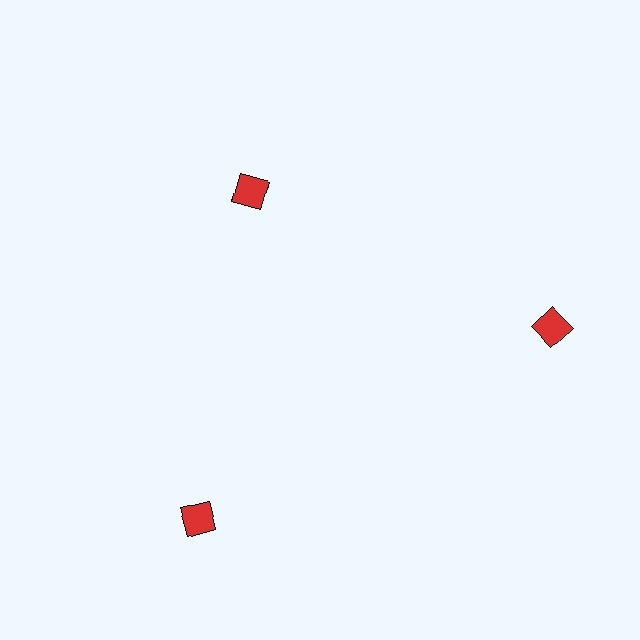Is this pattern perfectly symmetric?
No. The 3 red squares are arranged in a ring, but one element near the 11 o'clock position is pulled inward toward the center, breaking the 3-fold rotational symmetry.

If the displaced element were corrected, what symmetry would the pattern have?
It would have 3-fold rotational symmetry — the pattern would map onto itself every 120 degrees.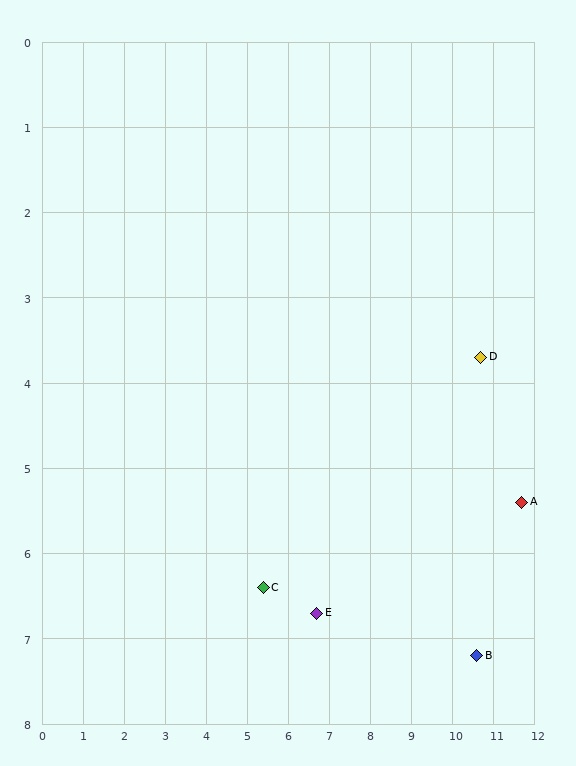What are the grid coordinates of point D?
Point D is at approximately (10.7, 3.7).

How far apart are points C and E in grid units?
Points C and E are about 1.3 grid units apart.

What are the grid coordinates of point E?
Point E is at approximately (6.7, 6.7).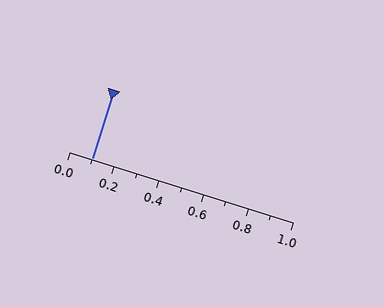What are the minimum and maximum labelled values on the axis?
The axis runs from 0.0 to 1.0.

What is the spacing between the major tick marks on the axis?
The major ticks are spaced 0.2 apart.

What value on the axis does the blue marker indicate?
The marker indicates approximately 0.1.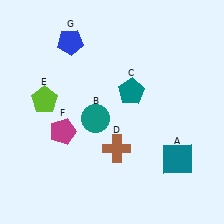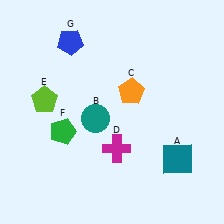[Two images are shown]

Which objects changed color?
C changed from teal to orange. D changed from brown to magenta. F changed from magenta to green.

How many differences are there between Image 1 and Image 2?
There are 3 differences between the two images.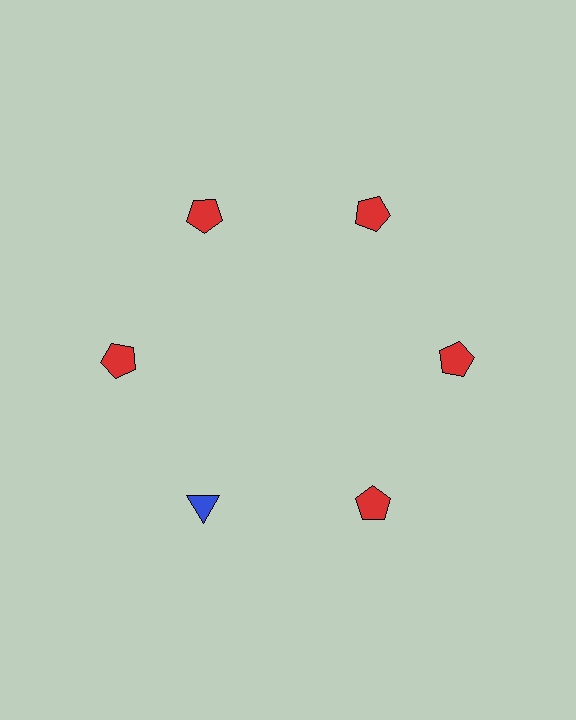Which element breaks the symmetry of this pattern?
The blue triangle at roughly the 7 o'clock position breaks the symmetry. All other shapes are red pentagons.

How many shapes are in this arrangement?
There are 6 shapes arranged in a ring pattern.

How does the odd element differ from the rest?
It differs in both color (blue instead of red) and shape (triangle instead of pentagon).